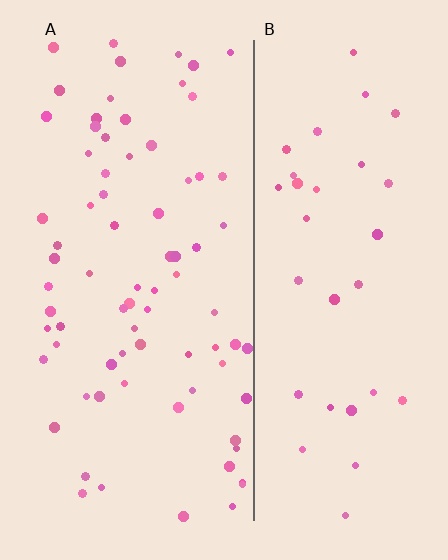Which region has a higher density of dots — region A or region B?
A (the left).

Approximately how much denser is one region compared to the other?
Approximately 2.2× — region A over region B.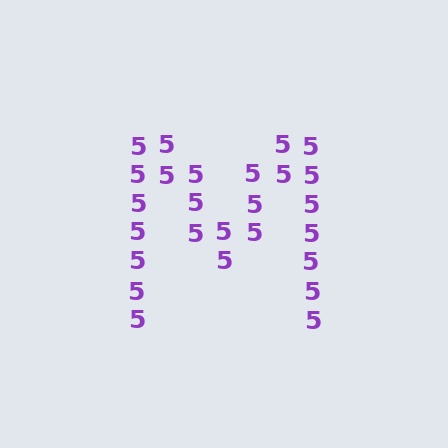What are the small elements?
The small elements are digit 5's.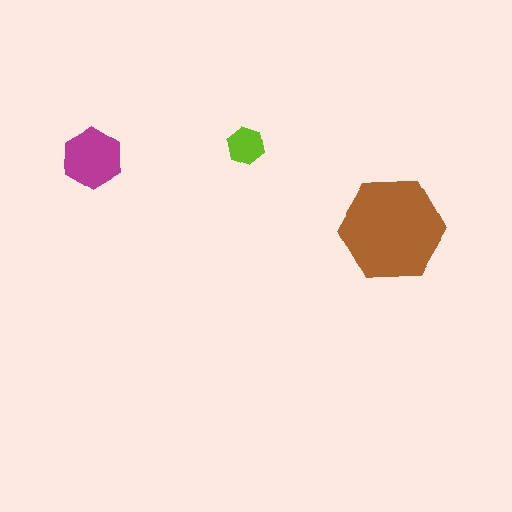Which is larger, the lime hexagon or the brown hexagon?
The brown one.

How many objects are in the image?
There are 3 objects in the image.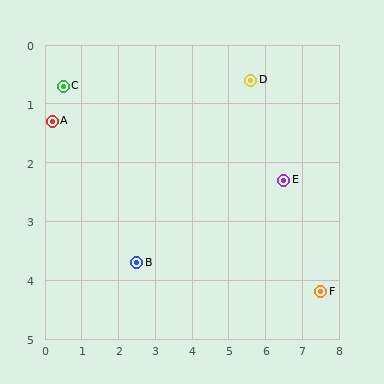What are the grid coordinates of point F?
Point F is at approximately (7.5, 4.2).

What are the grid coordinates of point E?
Point E is at approximately (6.5, 2.3).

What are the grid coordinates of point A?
Point A is at approximately (0.2, 1.3).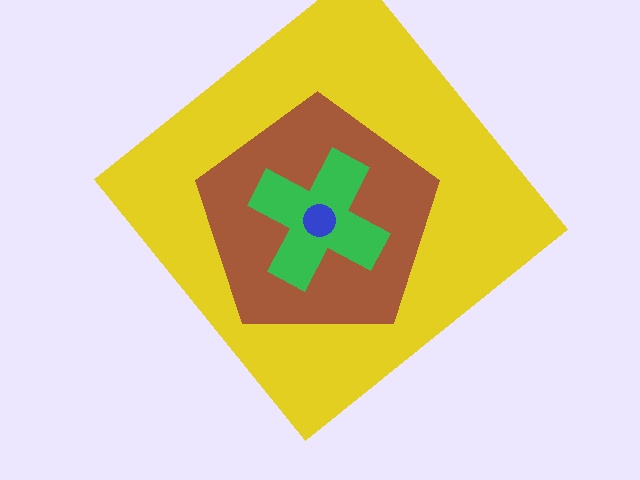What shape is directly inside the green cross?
The blue circle.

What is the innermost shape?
The blue circle.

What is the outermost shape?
The yellow diamond.